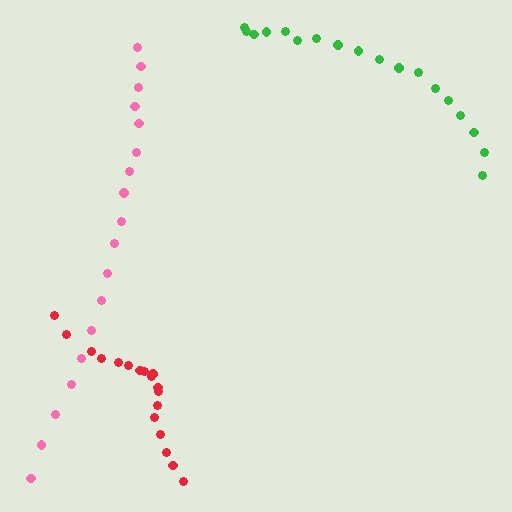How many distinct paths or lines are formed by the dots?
There are 3 distinct paths.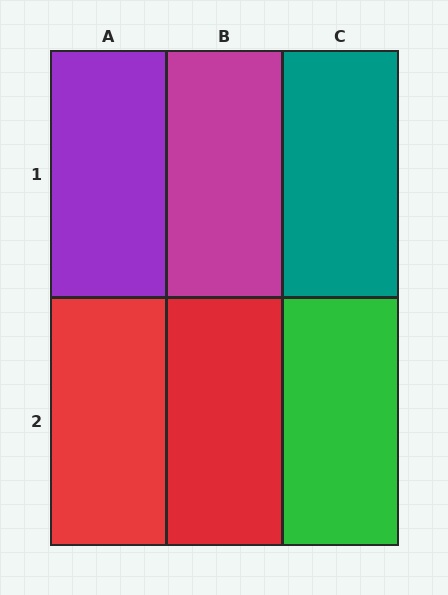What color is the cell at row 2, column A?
Red.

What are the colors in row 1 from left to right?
Purple, magenta, teal.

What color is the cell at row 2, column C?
Green.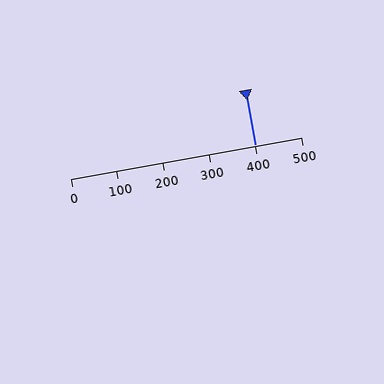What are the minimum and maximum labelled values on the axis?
The axis runs from 0 to 500.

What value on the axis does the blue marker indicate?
The marker indicates approximately 400.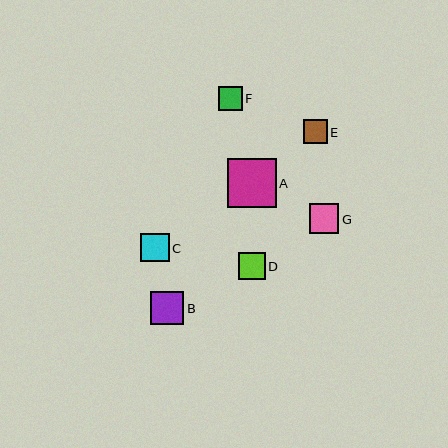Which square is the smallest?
Square E is the smallest with a size of approximately 24 pixels.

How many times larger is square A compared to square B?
Square A is approximately 1.5 times the size of square B.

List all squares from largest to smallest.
From largest to smallest: A, B, G, C, D, F, E.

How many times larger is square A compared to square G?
Square A is approximately 1.7 times the size of square G.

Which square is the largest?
Square A is the largest with a size of approximately 49 pixels.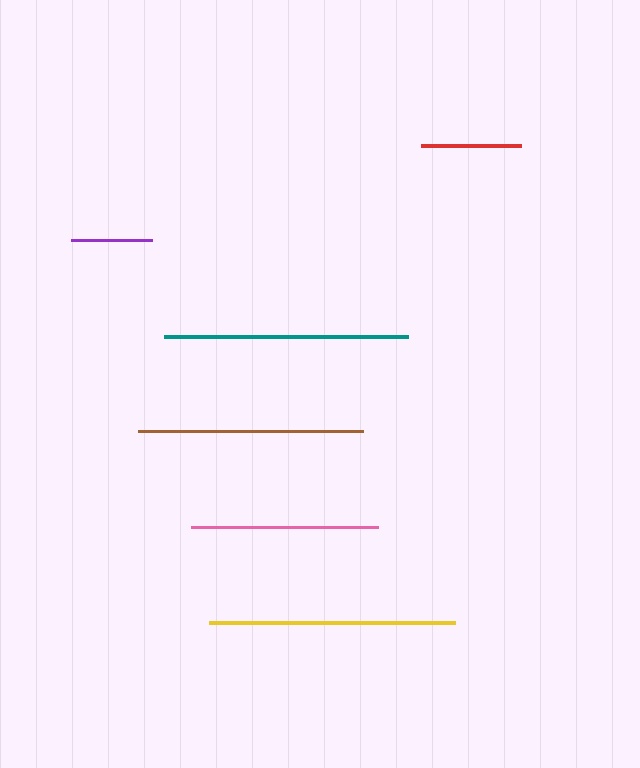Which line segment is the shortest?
The purple line is the shortest at approximately 80 pixels.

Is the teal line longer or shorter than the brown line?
The teal line is longer than the brown line.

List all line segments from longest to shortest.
From longest to shortest: yellow, teal, brown, pink, red, purple.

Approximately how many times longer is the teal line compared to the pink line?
The teal line is approximately 1.3 times the length of the pink line.